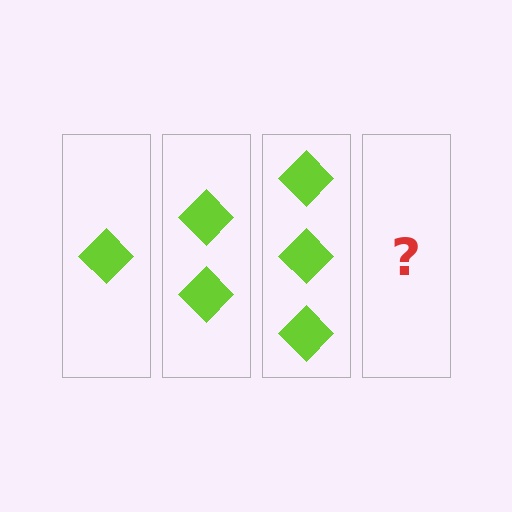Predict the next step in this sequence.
The next step is 4 diamonds.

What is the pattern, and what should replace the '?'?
The pattern is that each step adds one more diamond. The '?' should be 4 diamonds.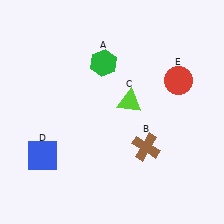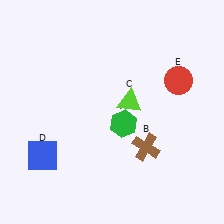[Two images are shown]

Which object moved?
The green hexagon (A) moved down.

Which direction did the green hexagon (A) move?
The green hexagon (A) moved down.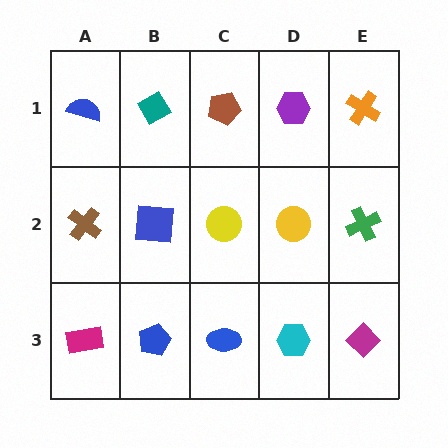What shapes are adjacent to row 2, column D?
A purple hexagon (row 1, column D), a cyan hexagon (row 3, column D), a yellow circle (row 2, column C), a green cross (row 2, column E).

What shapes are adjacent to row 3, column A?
A brown cross (row 2, column A), a blue pentagon (row 3, column B).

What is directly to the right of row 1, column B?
A brown pentagon.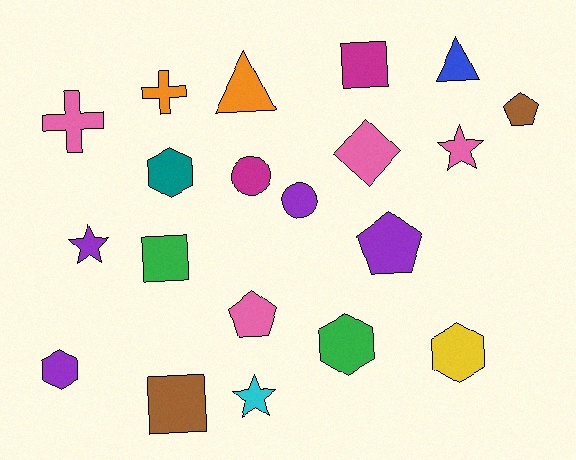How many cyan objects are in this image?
There is 1 cyan object.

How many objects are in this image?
There are 20 objects.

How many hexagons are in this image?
There are 4 hexagons.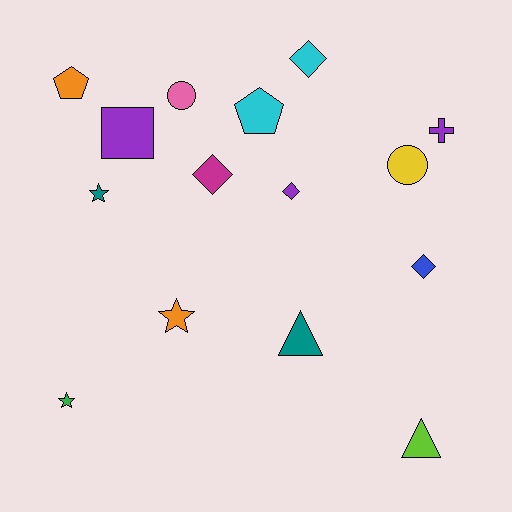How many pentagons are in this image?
There are 2 pentagons.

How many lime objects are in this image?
There is 1 lime object.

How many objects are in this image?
There are 15 objects.